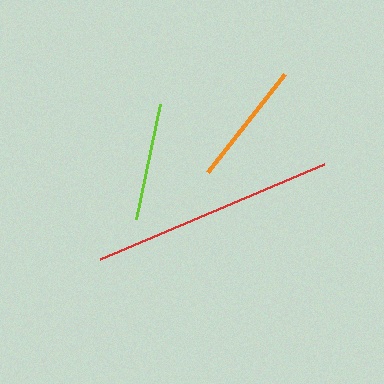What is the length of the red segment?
The red segment is approximately 243 pixels long.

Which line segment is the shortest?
The lime line is the shortest at approximately 118 pixels.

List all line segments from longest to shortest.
From longest to shortest: red, orange, lime.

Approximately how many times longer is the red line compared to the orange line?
The red line is approximately 2.0 times the length of the orange line.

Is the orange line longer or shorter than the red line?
The red line is longer than the orange line.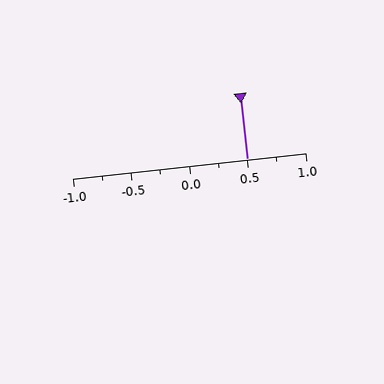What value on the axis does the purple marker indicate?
The marker indicates approximately 0.5.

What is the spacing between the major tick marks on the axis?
The major ticks are spaced 0.5 apart.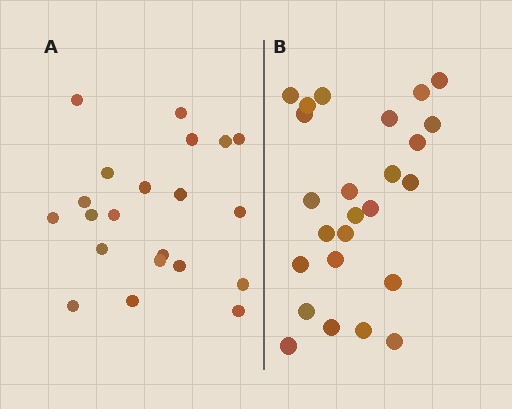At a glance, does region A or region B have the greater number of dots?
Region B (the right region) has more dots.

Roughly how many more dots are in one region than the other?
Region B has about 4 more dots than region A.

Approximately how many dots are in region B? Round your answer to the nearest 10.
About 20 dots. (The exact count is 25, which rounds to 20.)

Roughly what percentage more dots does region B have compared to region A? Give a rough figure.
About 20% more.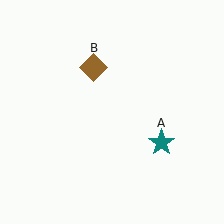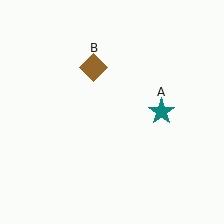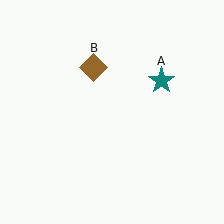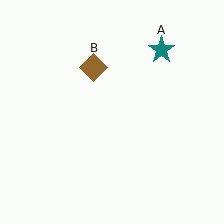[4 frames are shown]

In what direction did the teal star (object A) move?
The teal star (object A) moved up.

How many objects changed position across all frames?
1 object changed position: teal star (object A).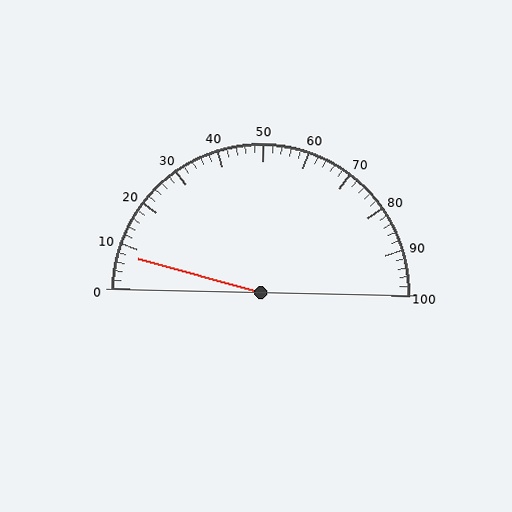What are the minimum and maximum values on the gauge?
The gauge ranges from 0 to 100.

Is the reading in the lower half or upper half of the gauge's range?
The reading is in the lower half of the range (0 to 100).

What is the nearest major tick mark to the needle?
The nearest major tick mark is 10.